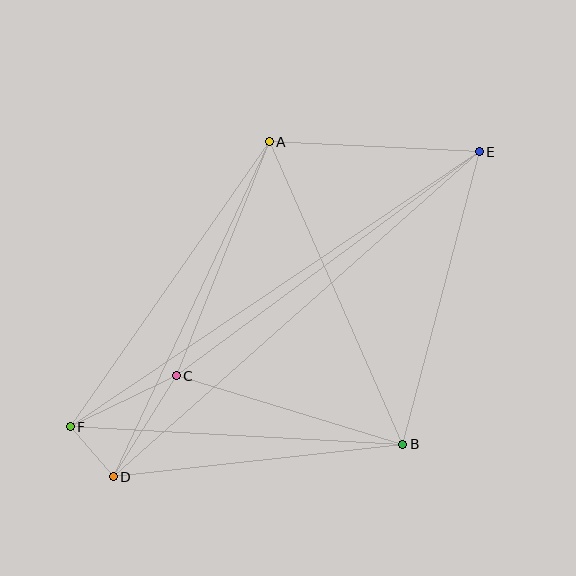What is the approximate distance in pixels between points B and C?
The distance between B and C is approximately 237 pixels.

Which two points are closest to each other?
Points D and F are closest to each other.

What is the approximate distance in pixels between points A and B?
The distance between A and B is approximately 331 pixels.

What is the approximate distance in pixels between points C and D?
The distance between C and D is approximately 119 pixels.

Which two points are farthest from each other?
Points E and F are farthest from each other.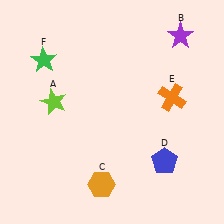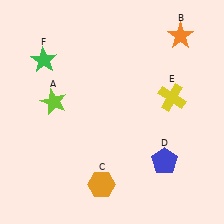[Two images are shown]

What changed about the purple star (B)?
In Image 1, B is purple. In Image 2, it changed to orange.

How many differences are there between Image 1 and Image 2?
There are 2 differences between the two images.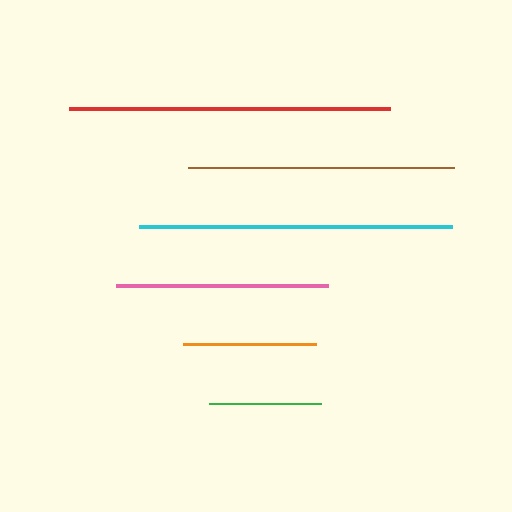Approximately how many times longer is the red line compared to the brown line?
The red line is approximately 1.2 times the length of the brown line.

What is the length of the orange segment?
The orange segment is approximately 132 pixels long.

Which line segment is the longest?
The red line is the longest at approximately 320 pixels.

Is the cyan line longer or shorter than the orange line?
The cyan line is longer than the orange line.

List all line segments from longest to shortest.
From longest to shortest: red, cyan, brown, pink, orange, green.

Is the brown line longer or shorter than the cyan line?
The cyan line is longer than the brown line.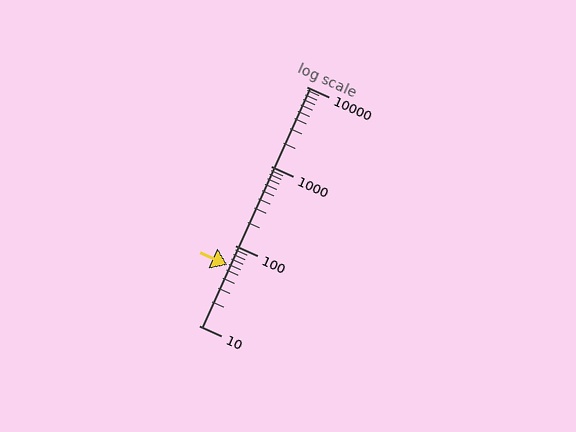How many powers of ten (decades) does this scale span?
The scale spans 3 decades, from 10 to 10000.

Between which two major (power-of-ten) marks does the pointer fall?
The pointer is between 10 and 100.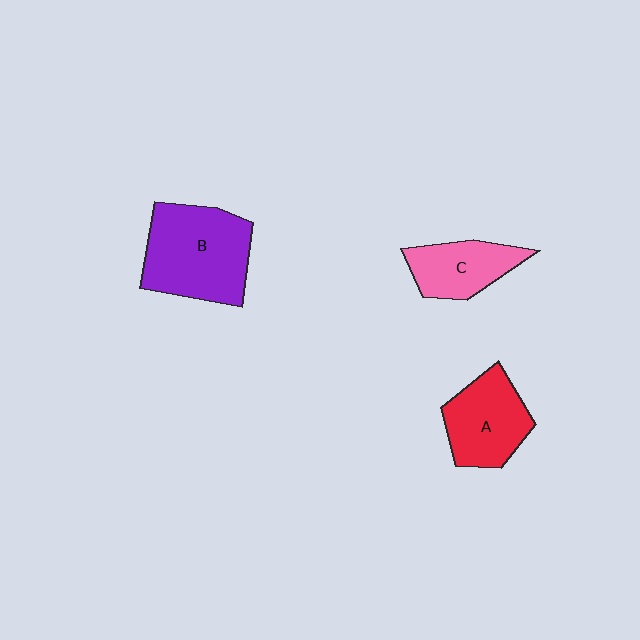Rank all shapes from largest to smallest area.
From largest to smallest: B (purple), A (red), C (pink).